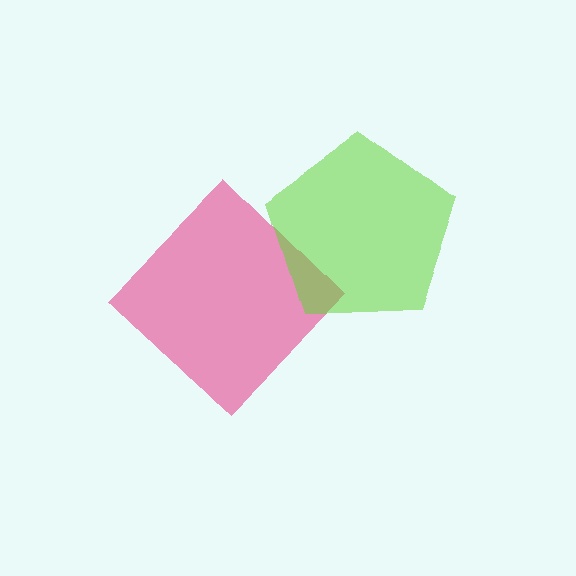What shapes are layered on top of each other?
The layered shapes are: a pink diamond, a lime pentagon.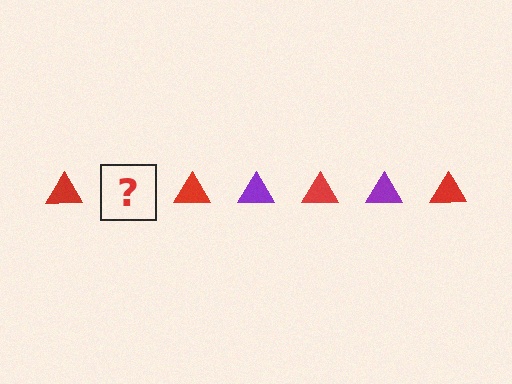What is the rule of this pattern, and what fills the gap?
The rule is that the pattern cycles through red, purple triangles. The gap should be filled with a purple triangle.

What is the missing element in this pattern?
The missing element is a purple triangle.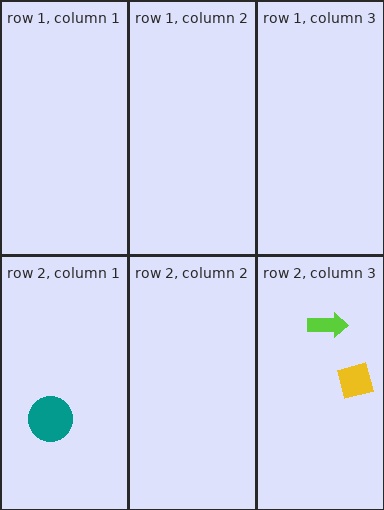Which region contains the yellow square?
The row 2, column 3 region.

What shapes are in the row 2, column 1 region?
The teal circle.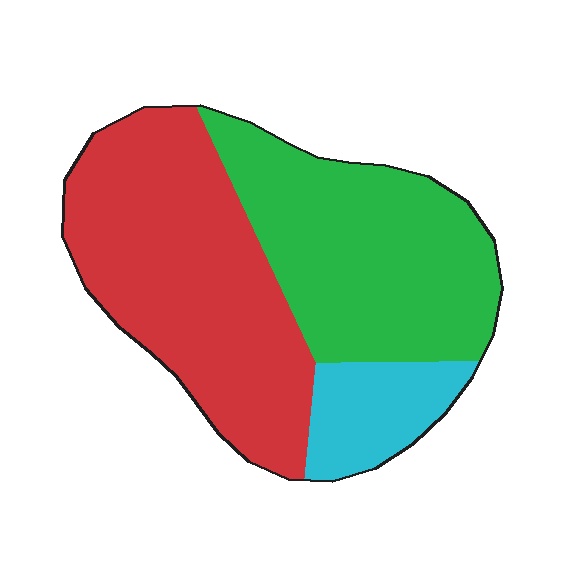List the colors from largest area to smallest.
From largest to smallest: red, green, cyan.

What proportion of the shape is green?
Green covers 40% of the shape.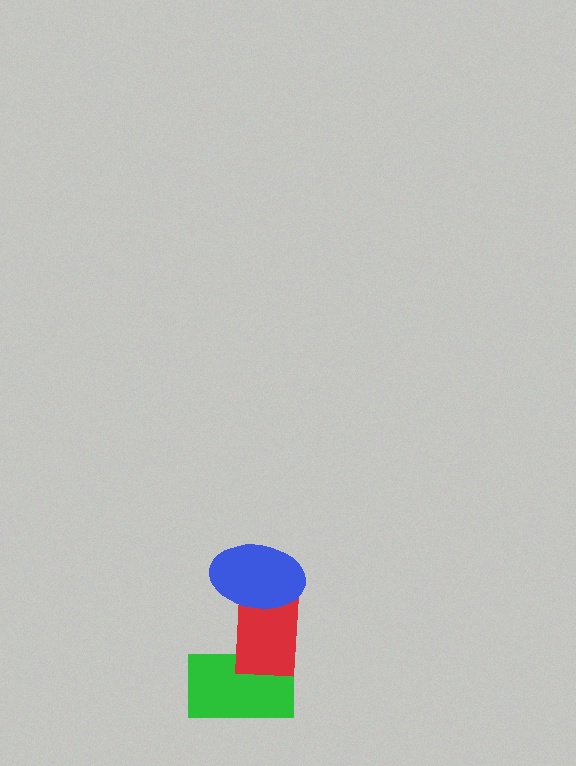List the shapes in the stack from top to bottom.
From top to bottom: the blue ellipse, the red rectangle, the green rectangle.